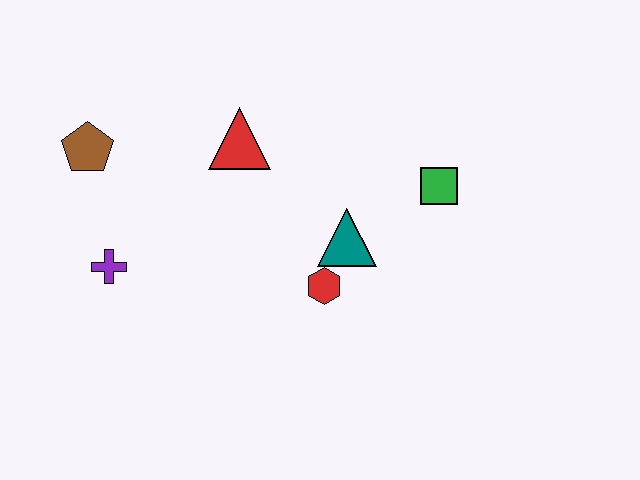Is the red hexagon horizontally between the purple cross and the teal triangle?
Yes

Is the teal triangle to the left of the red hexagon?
No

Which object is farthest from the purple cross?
The green square is farthest from the purple cross.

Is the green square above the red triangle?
No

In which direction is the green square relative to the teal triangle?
The green square is to the right of the teal triangle.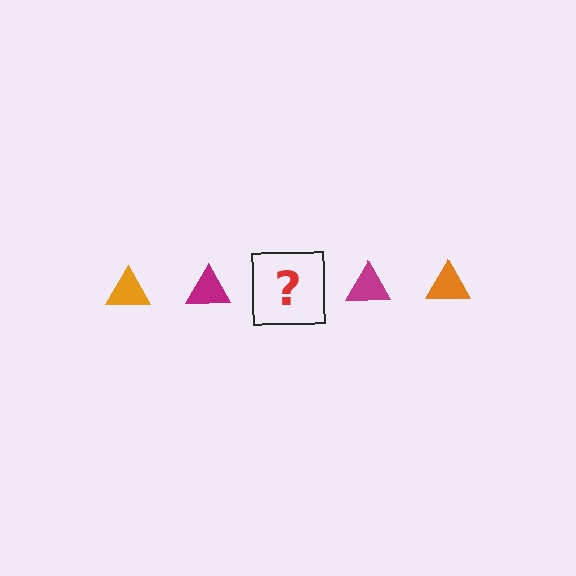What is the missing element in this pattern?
The missing element is an orange triangle.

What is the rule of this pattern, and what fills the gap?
The rule is that the pattern cycles through orange, magenta triangles. The gap should be filled with an orange triangle.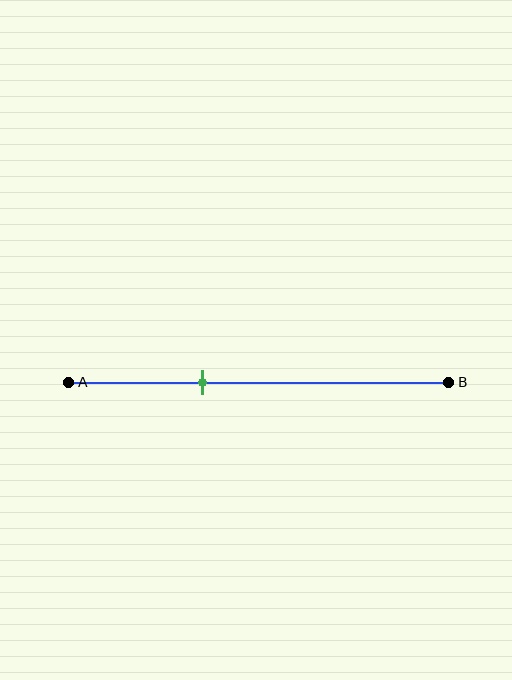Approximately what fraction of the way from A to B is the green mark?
The green mark is approximately 35% of the way from A to B.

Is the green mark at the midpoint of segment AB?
No, the mark is at about 35% from A, not at the 50% midpoint.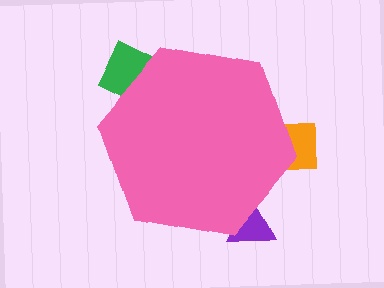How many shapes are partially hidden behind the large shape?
3 shapes are partially hidden.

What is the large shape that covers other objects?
A pink hexagon.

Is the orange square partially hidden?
Yes, the orange square is partially hidden behind the pink hexagon.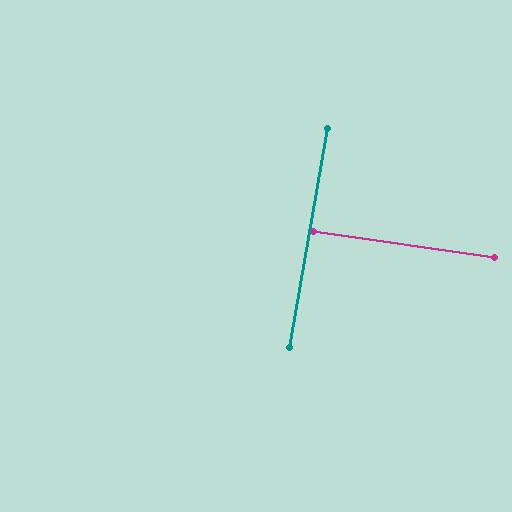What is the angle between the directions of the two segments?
Approximately 88 degrees.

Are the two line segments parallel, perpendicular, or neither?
Perpendicular — they meet at approximately 88°.